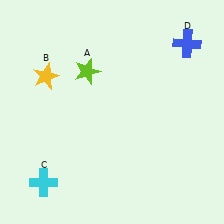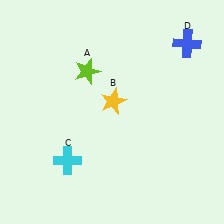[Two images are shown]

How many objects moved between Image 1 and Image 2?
2 objects moved between the two images.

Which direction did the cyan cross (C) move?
The cyan cross (C) moved right.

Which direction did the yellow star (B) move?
The yellow star (B) moved right.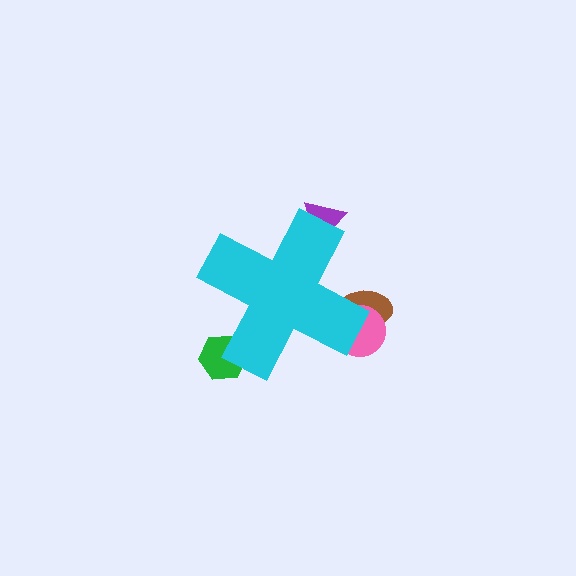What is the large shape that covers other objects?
A cyan cross.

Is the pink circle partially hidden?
Yes, the pink circle is partially hidden behind the cyan cross.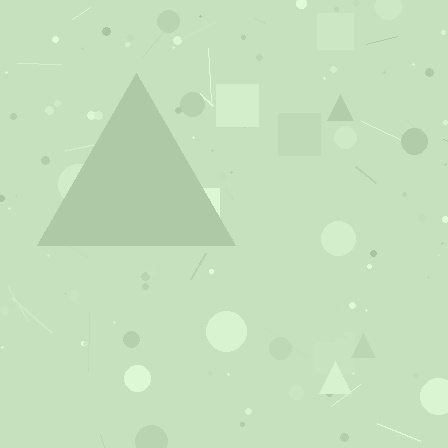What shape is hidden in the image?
A triangle is hidden in the image.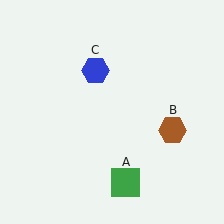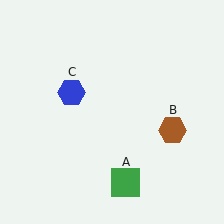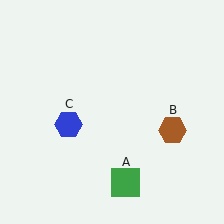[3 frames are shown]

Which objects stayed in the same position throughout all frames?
Green square (object A) and brown hexagon (object B) remained stationary.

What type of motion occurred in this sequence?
The blue hexagon (object C) rotated counterclockwise around the center of the scene.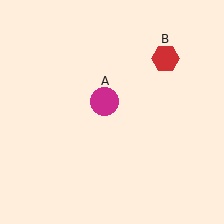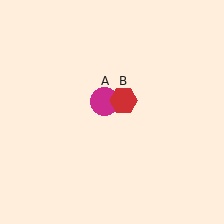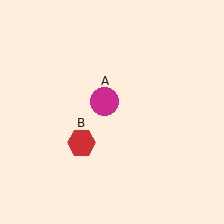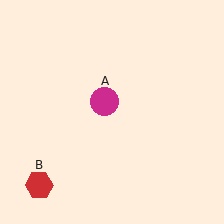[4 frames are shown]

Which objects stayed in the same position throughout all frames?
Magenta circle (object A) remained stationary.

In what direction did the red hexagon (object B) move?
The red hexagon (object B) moved down and to the left.